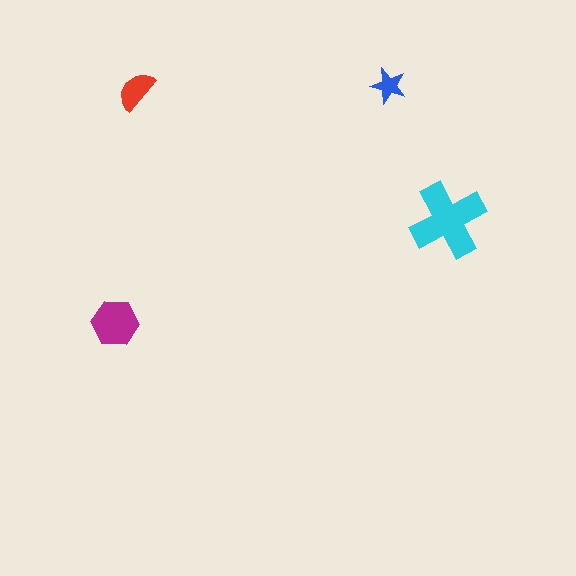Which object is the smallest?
The blue star.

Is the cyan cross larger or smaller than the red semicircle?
Larger.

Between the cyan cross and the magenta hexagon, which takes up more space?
The cyan cross.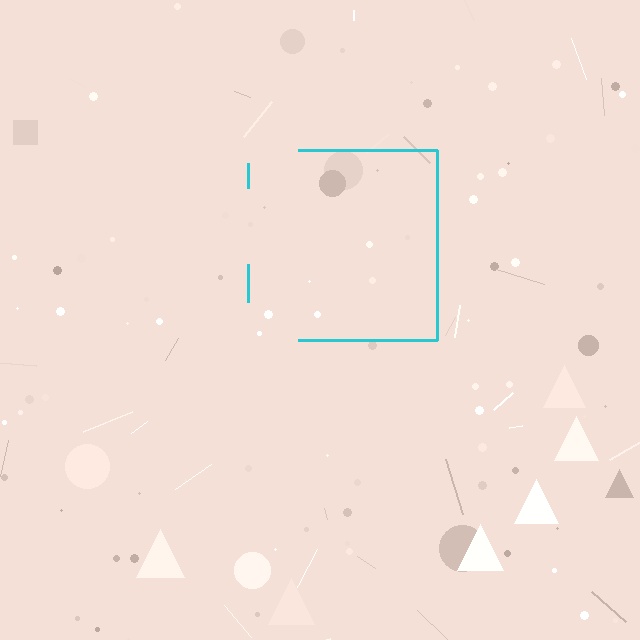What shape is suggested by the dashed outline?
The dashed outline suggests a square.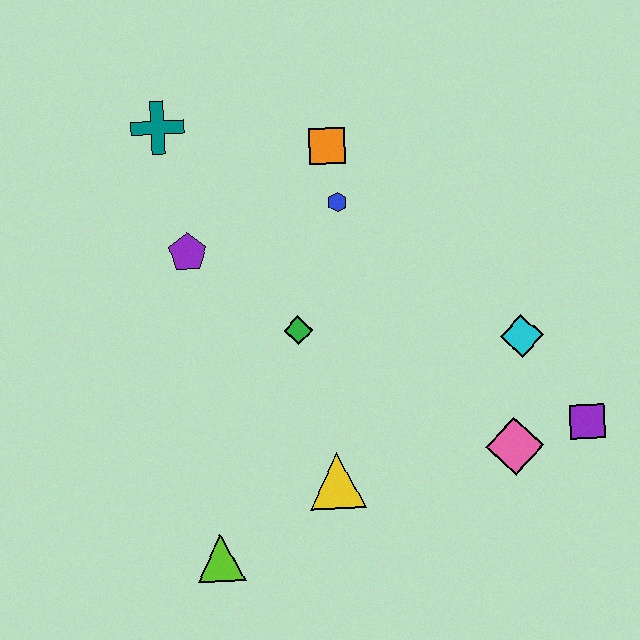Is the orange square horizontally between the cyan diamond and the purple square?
No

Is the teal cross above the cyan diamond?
Yes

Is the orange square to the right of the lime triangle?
Yes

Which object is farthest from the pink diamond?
The teal cross is farthest from the pink diamond.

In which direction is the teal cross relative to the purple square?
The teal cross is to the left of the purple square.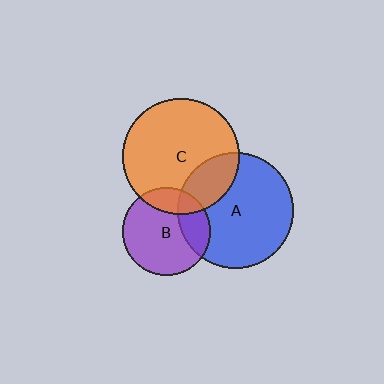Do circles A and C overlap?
Yes.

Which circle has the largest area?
Circle C (orange).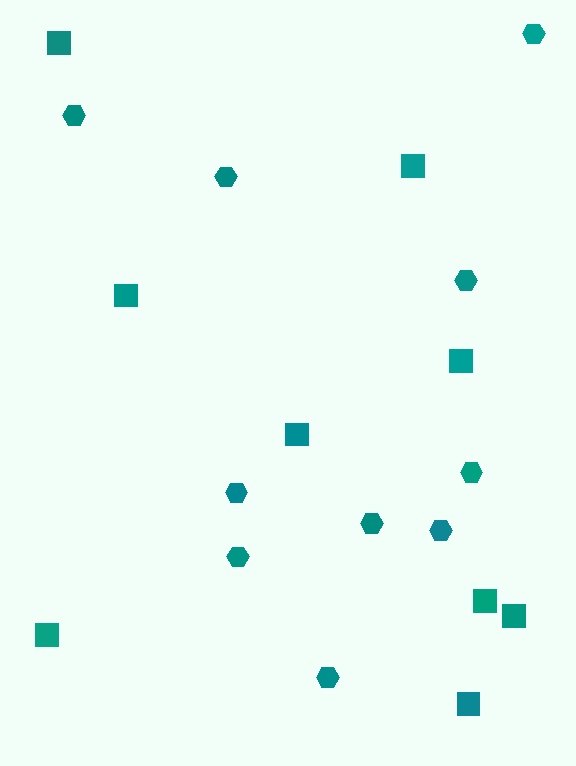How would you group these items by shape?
There are 2 groups: one group of squares (9) and one group of hexagons (10).